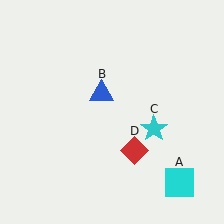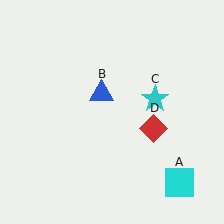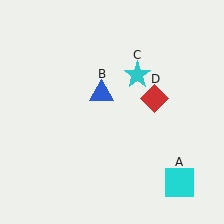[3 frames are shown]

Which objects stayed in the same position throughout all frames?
Cyan square (object A) and blue triangle (object B) remained stationary.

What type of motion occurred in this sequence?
The cyan star (object C), red diamond (object D) rotated counterclockwise around the center of the scene.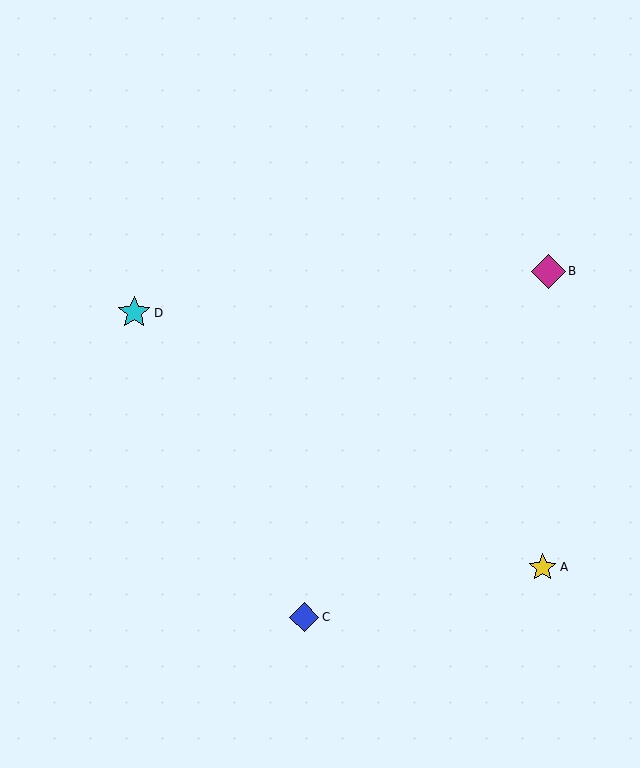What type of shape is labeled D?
Shape D is a cyan star.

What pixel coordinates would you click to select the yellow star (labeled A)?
Click at (543, 567) to select the yellow star A.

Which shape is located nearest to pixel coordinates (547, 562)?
The yellow star (labeled A) at (543, 567) is nearest to that location.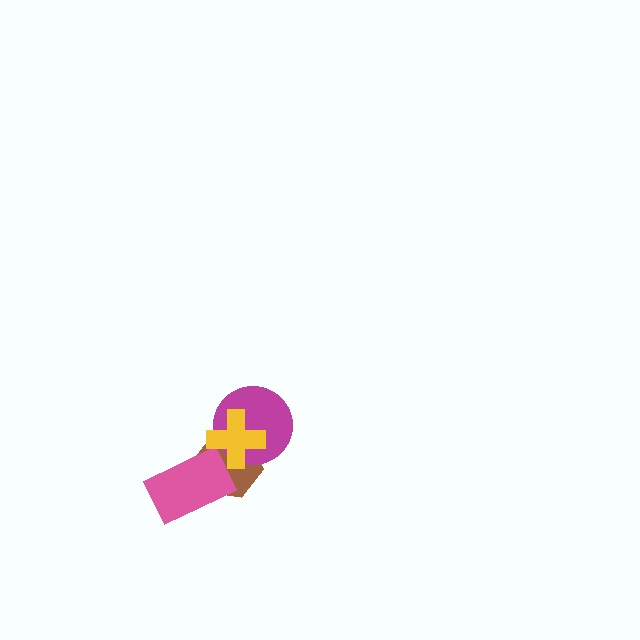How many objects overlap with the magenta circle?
2 objects overlap with the magenta circle.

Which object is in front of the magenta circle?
The yellow cross is in front of the magenta circle.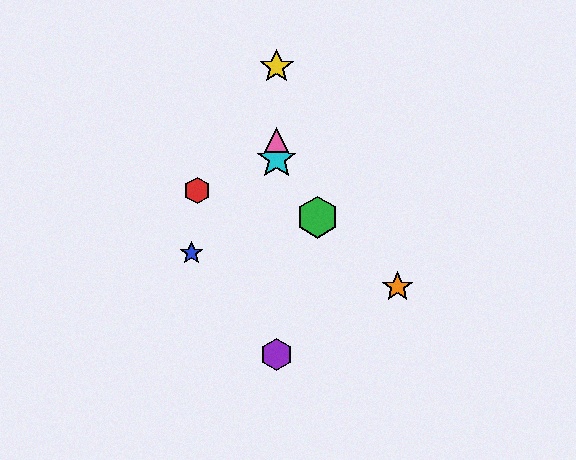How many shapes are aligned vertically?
4 shapes (the yellow star, the purple hexagon, the cyan star, the pink triangle) are aligned vertically.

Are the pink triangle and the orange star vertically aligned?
No, the pink triangle is at x≈277 and the orange star is at x≈398.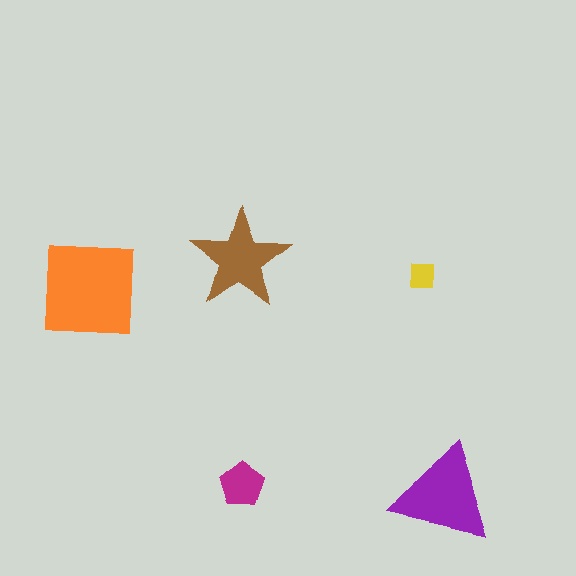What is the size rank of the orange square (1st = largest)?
1st.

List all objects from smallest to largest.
The yellow square, the magenta pentagon, the brown star, the purple triangle, the orange square.